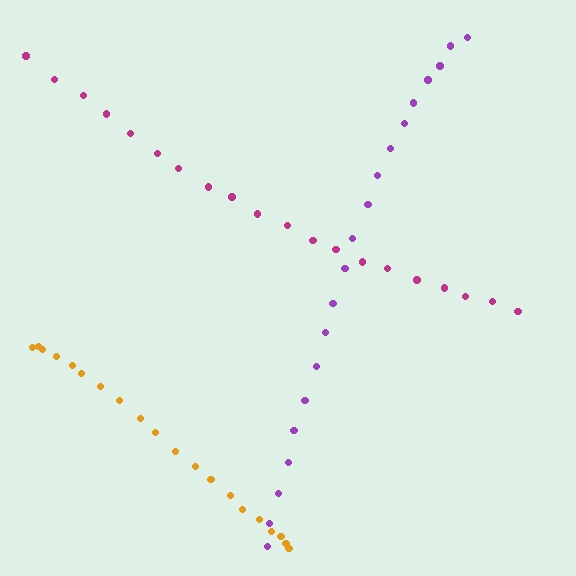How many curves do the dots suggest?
There are 3 distinct paths.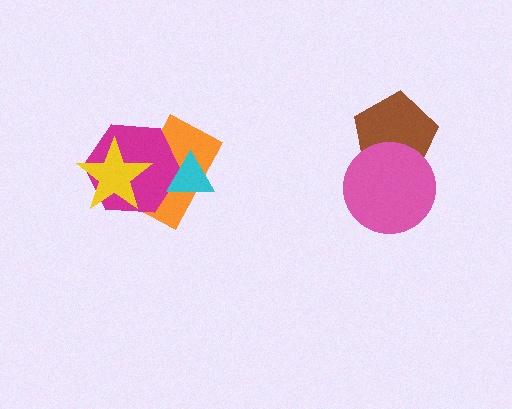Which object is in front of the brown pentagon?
The pink circle is in front of the brown pentagon.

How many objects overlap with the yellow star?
2 objects overlap with the yellow star.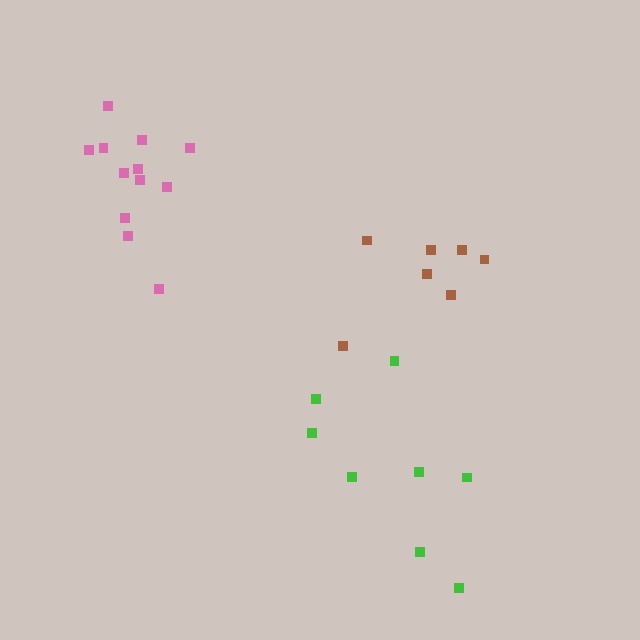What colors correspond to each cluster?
The clusters are colored: green, brown, pink.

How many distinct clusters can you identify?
There are 3 distinct clusters.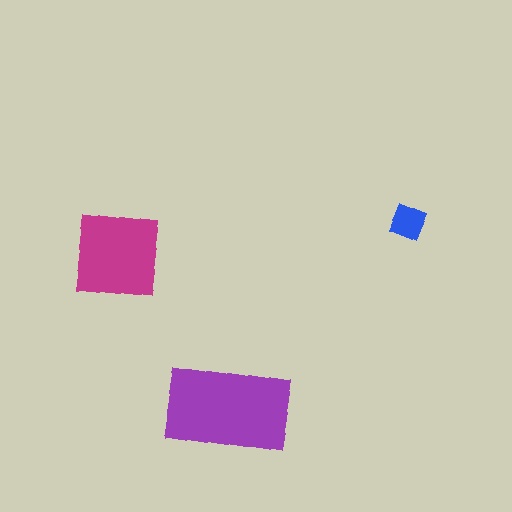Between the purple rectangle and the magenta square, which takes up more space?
The purple rectangle.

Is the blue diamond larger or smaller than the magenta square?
Smaller.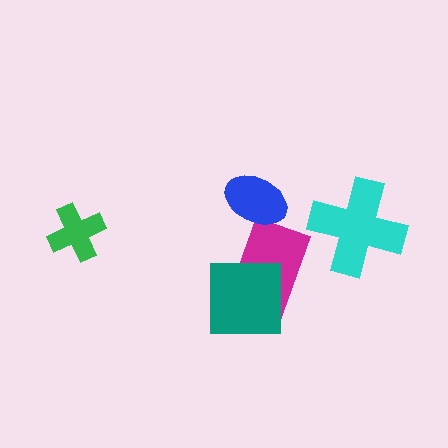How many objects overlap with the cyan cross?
0 objects overlap with the cyan cross.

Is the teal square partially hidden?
No, no other shape covers it.